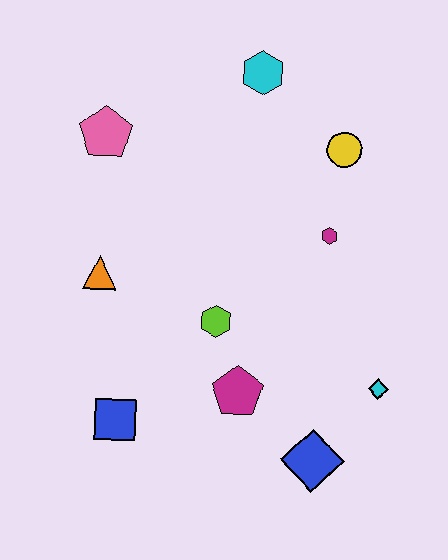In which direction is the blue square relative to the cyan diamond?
The blue square is to the left of the cyan diamond.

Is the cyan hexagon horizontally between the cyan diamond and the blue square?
Yes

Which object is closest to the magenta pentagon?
The lime hexagon is closest to the magenta pentagon.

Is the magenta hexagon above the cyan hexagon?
No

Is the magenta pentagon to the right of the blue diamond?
No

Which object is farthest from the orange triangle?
The cyan diamond is farthest from the orange triangle.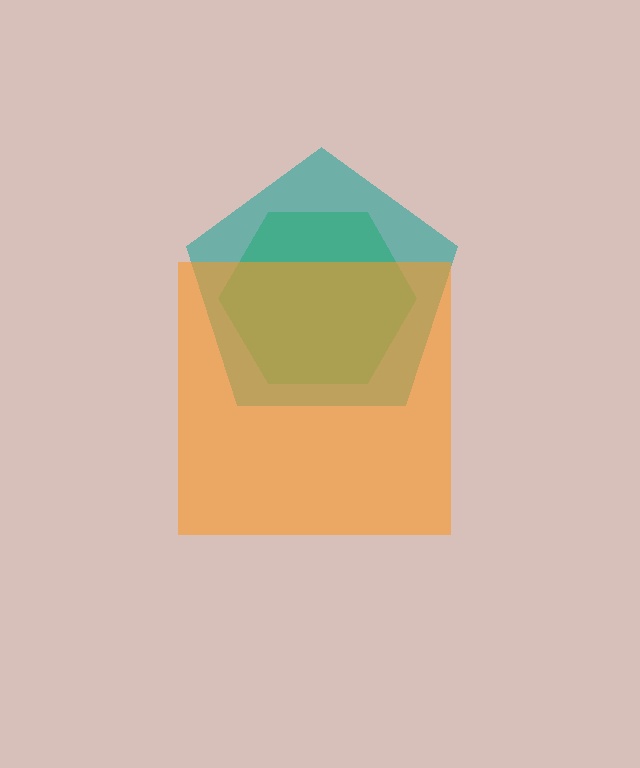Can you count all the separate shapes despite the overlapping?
Yes, there are 3 separate shapes.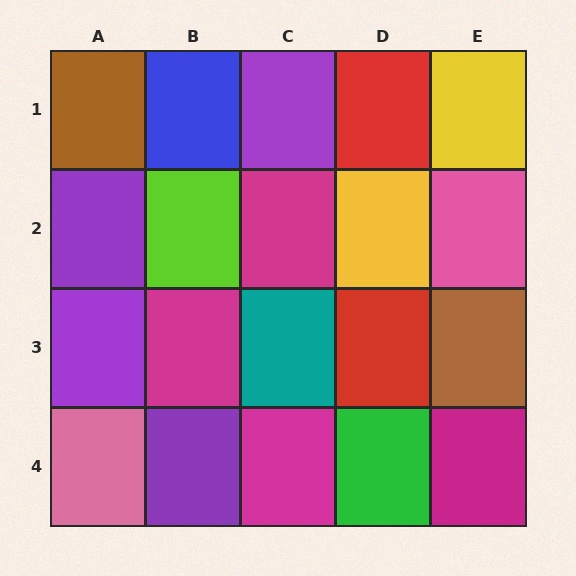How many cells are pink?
2 cells are pink.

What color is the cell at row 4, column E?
Magenta.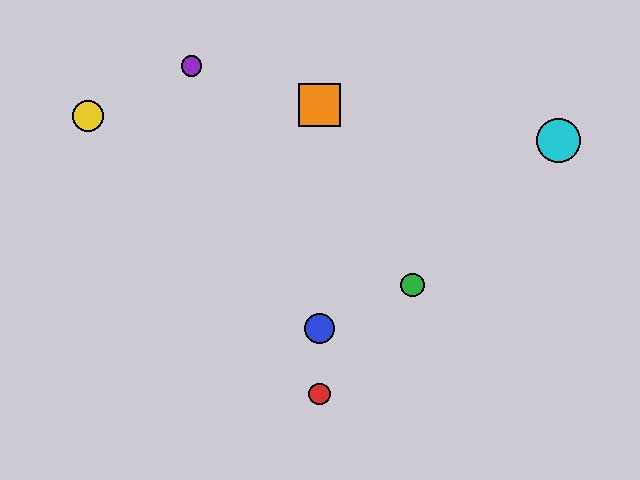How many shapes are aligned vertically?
3 shapes (the red circle, the blue circle, the orange square) are aligned vertically.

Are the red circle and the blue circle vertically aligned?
Yes, both are at x≈320.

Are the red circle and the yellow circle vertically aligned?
No, the red circle is at x≈320 and the yellow circle is at x≈88.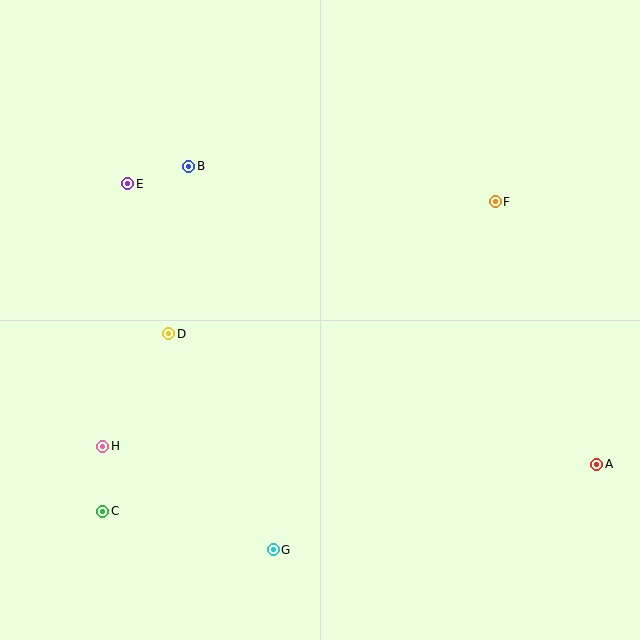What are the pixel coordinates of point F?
Point F is at (495, 202).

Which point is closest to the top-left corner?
Point E is closest to the top-left corner.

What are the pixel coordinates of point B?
Point B is at (189, 166).